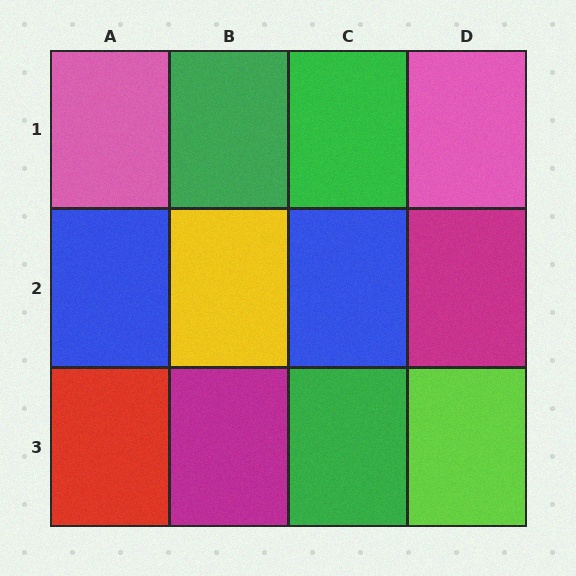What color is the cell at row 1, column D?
Pink.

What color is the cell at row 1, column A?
Pink.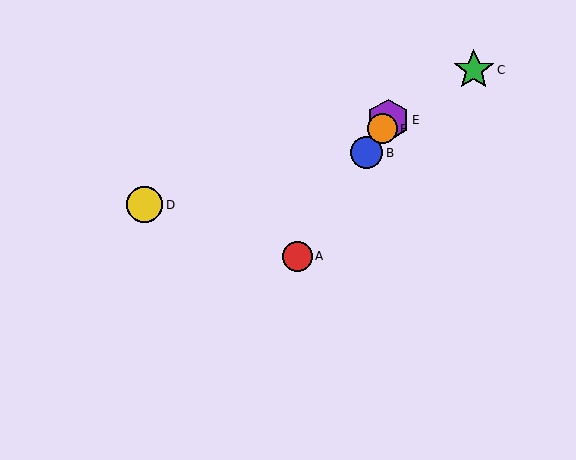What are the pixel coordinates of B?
Object B is at (366, 153).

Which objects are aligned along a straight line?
Objects A, B, E, F are aligned along a straight line.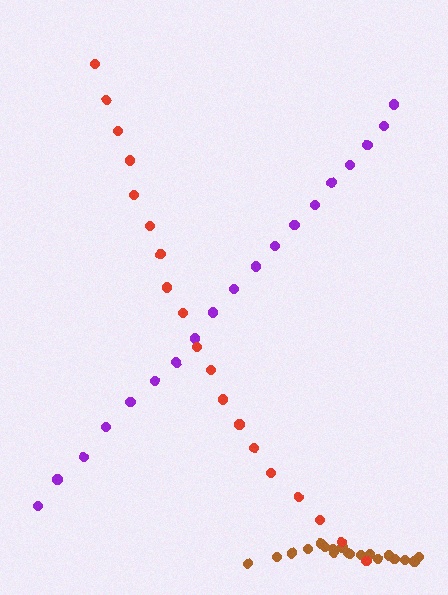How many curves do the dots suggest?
There are 3 distinct paths.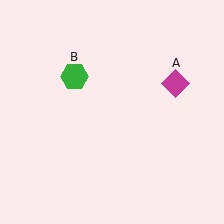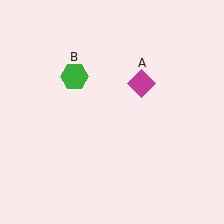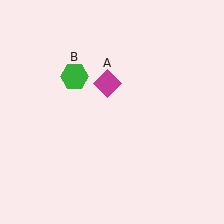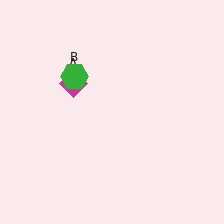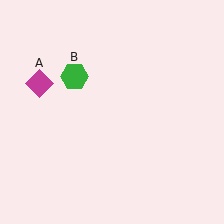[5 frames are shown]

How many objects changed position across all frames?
1 object changed position: magenta diamond (object A).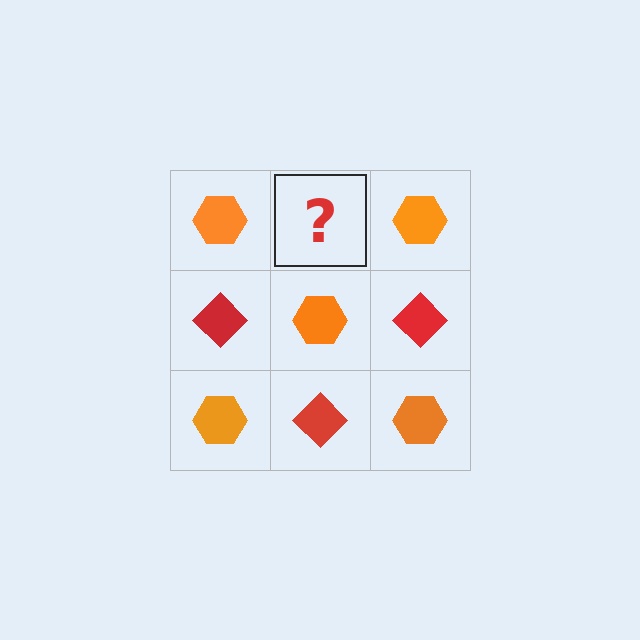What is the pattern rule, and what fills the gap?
The rule is that it alternates orange hexagon and red diamond in a checkerboard pattern. The gap should be filled with a red diamond.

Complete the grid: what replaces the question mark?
The question mark should be replaced with a red diamond.